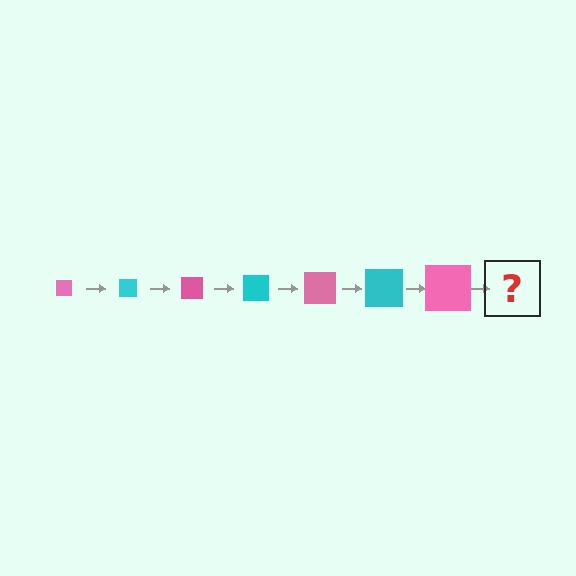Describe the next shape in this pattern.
It should be a cyan square, larger than the previous one.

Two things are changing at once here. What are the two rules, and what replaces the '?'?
The two rules are that the square grows larger each step and the color cycles through pink and cyan. The '?' should be a cyan square, larger than the previous one.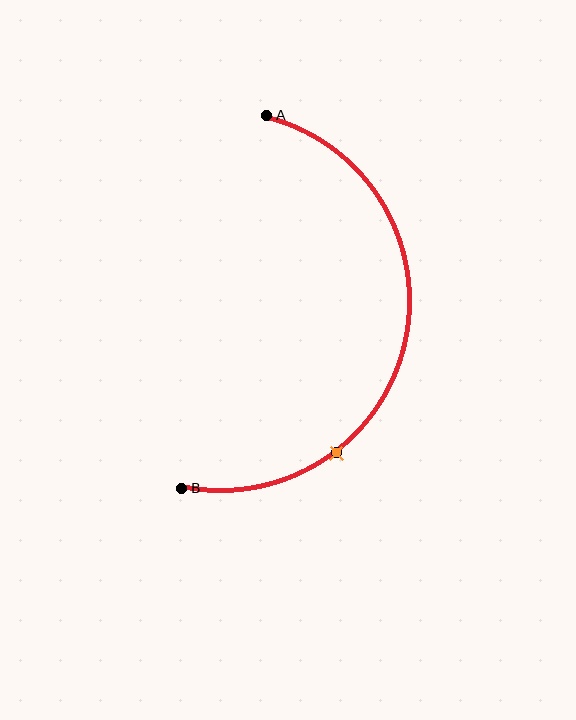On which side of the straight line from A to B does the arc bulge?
The arc bulges to the right of the straight line connecting A and B.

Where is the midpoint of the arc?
The arc midpoint is the point on the curve farthest from the straight line joining A and B. It sits to the right of that line.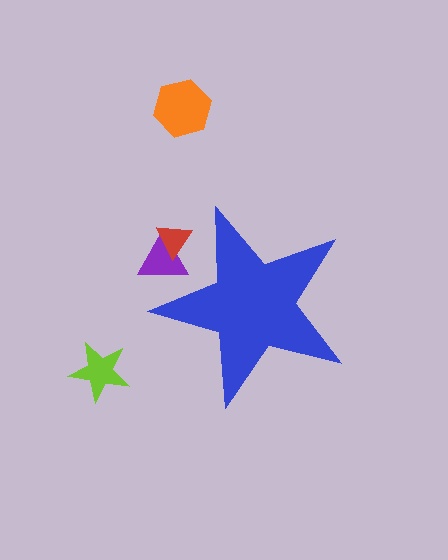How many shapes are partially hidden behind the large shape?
2 shapes are partially hidden.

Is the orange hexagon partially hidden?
No, the orange hexagon is fully visible.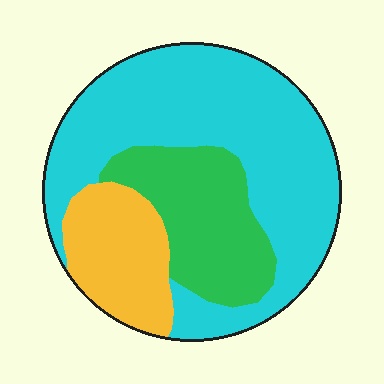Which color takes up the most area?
Cyan, at roughly 60%.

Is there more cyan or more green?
Cyan.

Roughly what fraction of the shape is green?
Green takes up between a sixth and a third of the shape.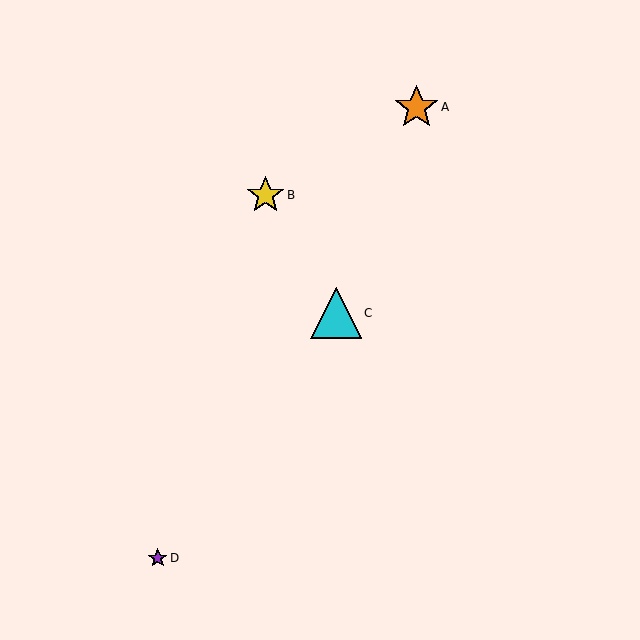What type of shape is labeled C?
Shape C is a cyan triangle.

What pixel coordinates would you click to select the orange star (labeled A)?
Click at (416, 107) to select the orange star A.